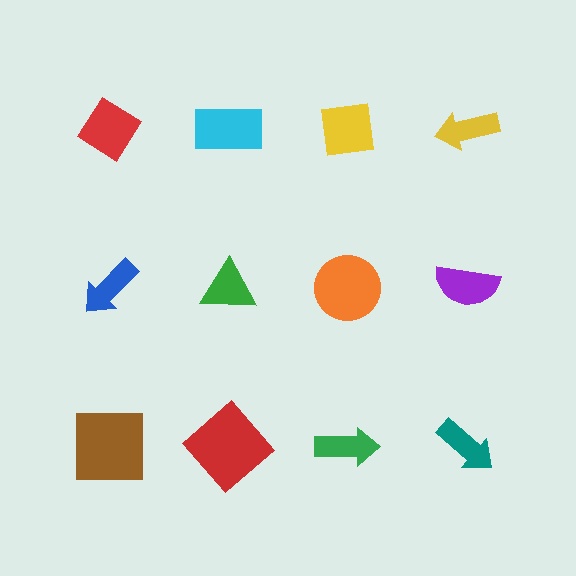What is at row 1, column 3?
A yellow square.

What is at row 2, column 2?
A green triangle.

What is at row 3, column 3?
A green arrow.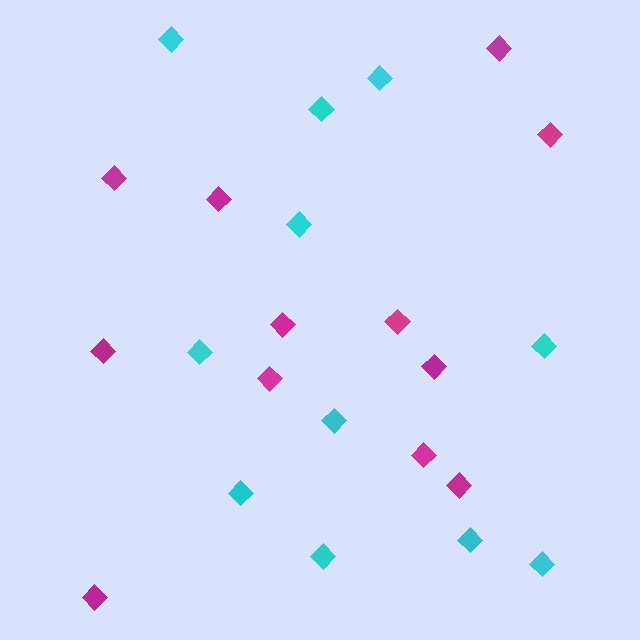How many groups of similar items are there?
There are 2 groups: one group of cyan diamonds (11) and one group of magenta diamonds (12).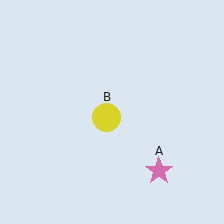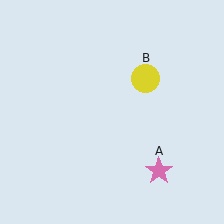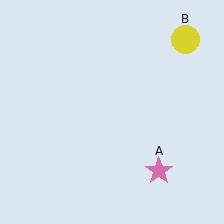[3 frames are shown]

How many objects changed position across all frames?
1 object changed position: yellow circle (object B).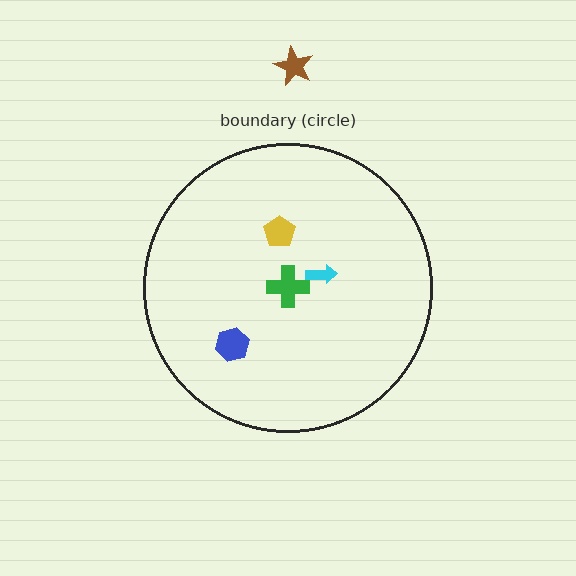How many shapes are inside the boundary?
4 inside, 1 outside.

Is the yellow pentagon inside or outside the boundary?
Inside.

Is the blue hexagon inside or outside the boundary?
Inside.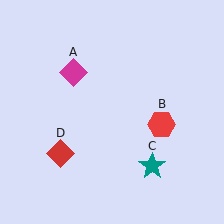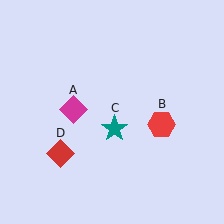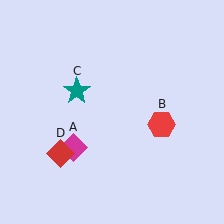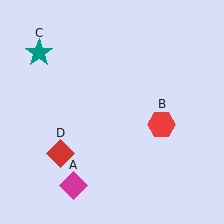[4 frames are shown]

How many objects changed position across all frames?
2 objects changed position: magenta diamond (object A), teal star (object C).